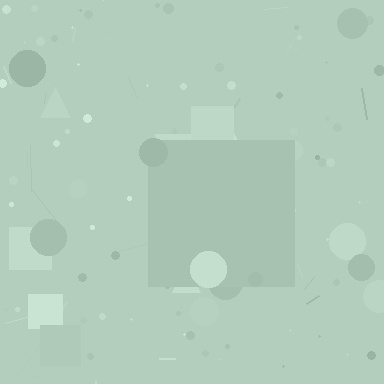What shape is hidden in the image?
A square is hidden in the image.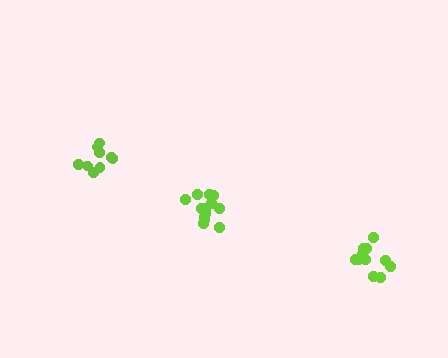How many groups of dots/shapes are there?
There are 3 groups.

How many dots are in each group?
Group 1: 9 dots, Group 2: 13 dots, Group 3: 11 dots (33 total).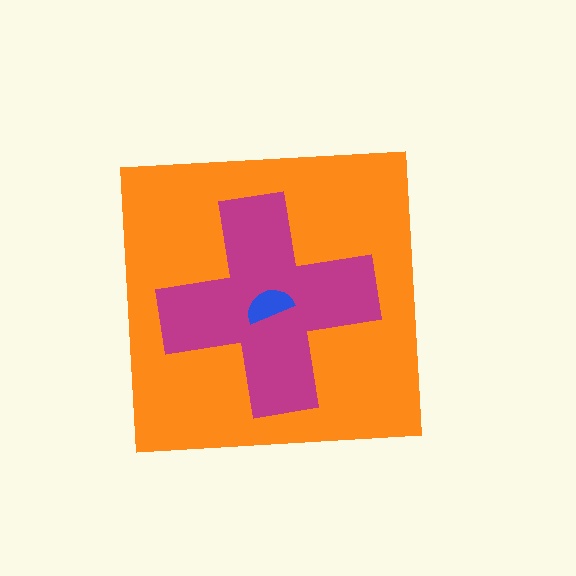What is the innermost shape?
The blue semicircle.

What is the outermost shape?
The orange square.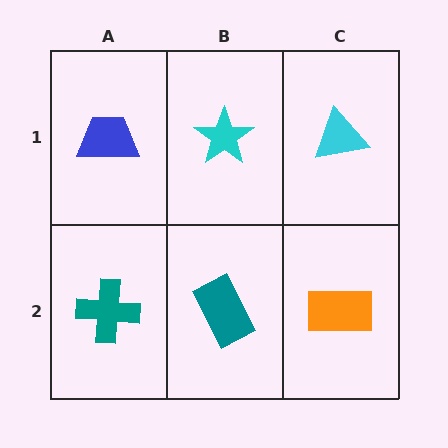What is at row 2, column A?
A teal cross.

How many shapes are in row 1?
3 shapes.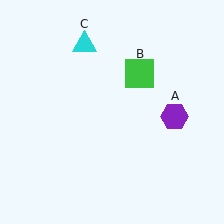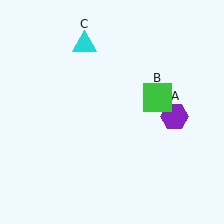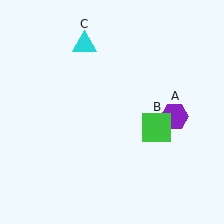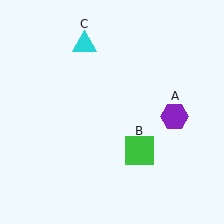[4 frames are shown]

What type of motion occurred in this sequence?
The green square (object B) rotated clockwise around the center of the scene.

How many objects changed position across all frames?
1 object changed position: green square (object B).